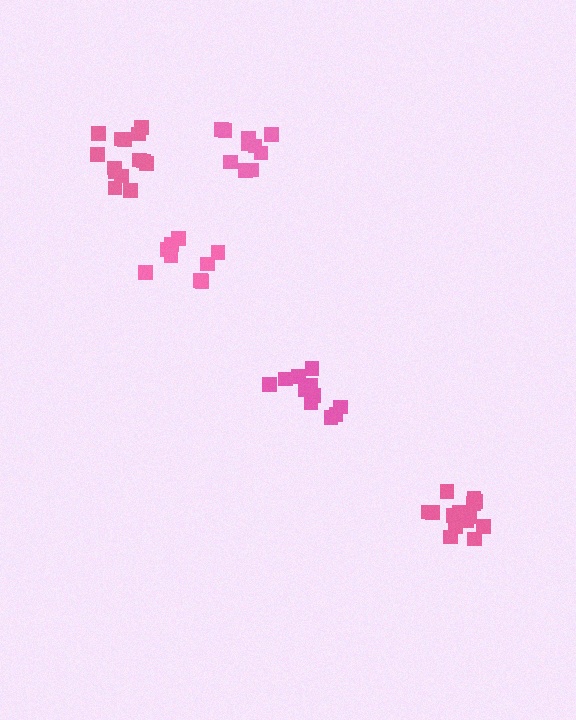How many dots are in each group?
Group 1: 10 dots, Group 2: 9 dots, Group 3: 14 dots, Group 4: 14 dots, Group 5: 11 dots (58 total).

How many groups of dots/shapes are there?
There are 5 groups.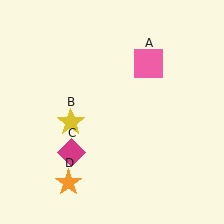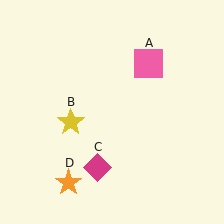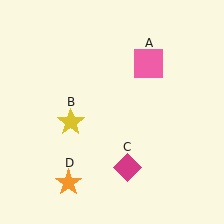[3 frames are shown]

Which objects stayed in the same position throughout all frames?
Pink square (object A) and yellow star (object B) and orange star (object D) remained stationary.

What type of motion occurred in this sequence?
The magenta diamond (object C) rotated counterclockwise around the center of the scene.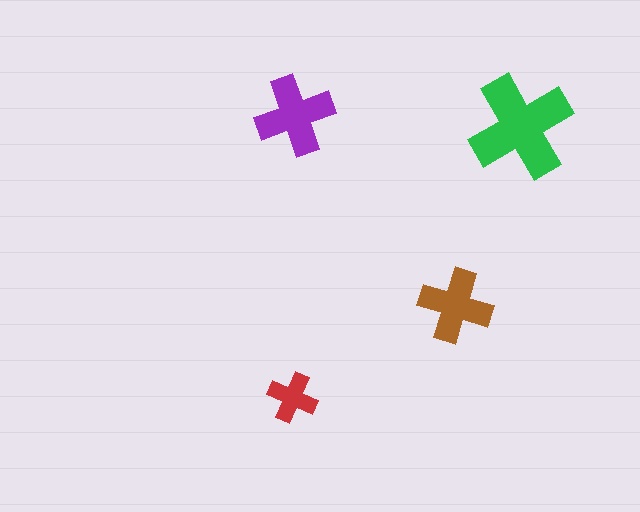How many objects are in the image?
There are 4 objects in the image.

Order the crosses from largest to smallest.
the green one, the purple one, the brown one, the red one.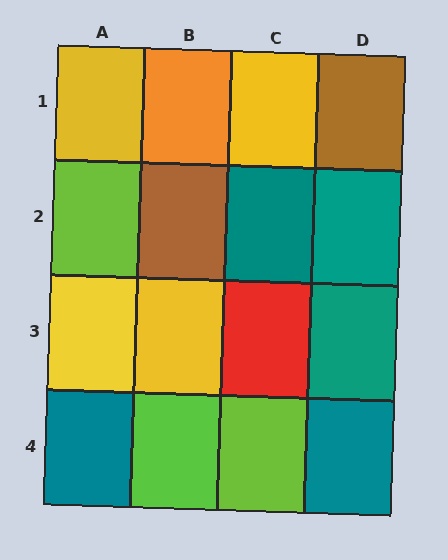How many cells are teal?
5 cells are teal.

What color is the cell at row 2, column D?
Teal.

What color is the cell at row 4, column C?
Lime.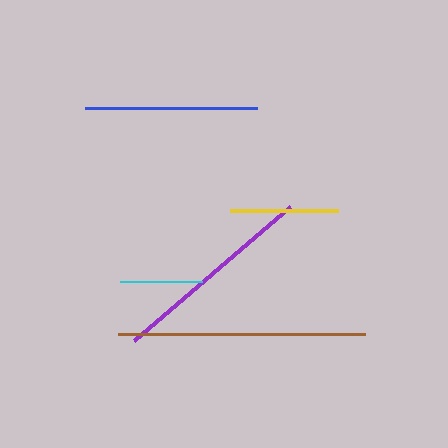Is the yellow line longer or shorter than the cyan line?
The yellow line is longer than the cyan line.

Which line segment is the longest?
The brown line is the longest at approximately 247 pixels.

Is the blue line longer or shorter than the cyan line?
The blue line is longer than the cyan line.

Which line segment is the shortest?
The cyan line is the shortest at approximately 82 pixels.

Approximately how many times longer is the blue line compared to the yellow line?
The blue line is approximately 1.6 times the length of the yellow line.